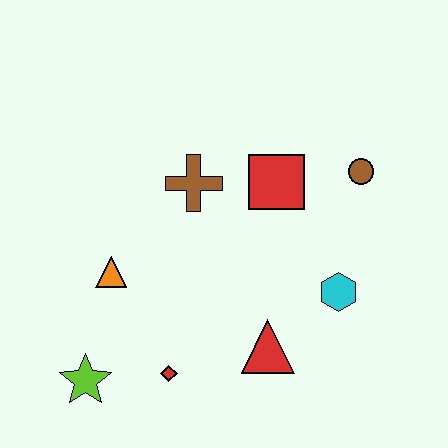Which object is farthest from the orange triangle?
The brown circle is farthest from the orange triangle.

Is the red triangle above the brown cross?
No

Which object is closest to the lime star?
The red diamond is closest to the lime star.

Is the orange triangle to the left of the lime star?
No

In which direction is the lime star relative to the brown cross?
The lime star is below the brown cross.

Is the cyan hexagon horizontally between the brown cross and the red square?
No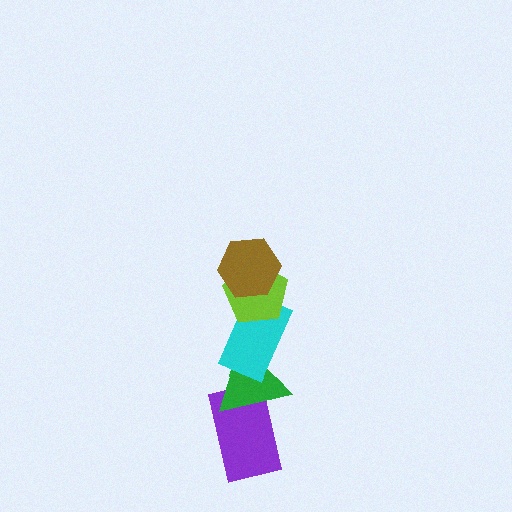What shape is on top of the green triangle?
The cyan rectangle is on top of the green triangle.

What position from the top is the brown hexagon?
The brown hexagon is 1st from the top.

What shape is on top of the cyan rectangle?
The lime pentagon is on top of the cyan rectangle.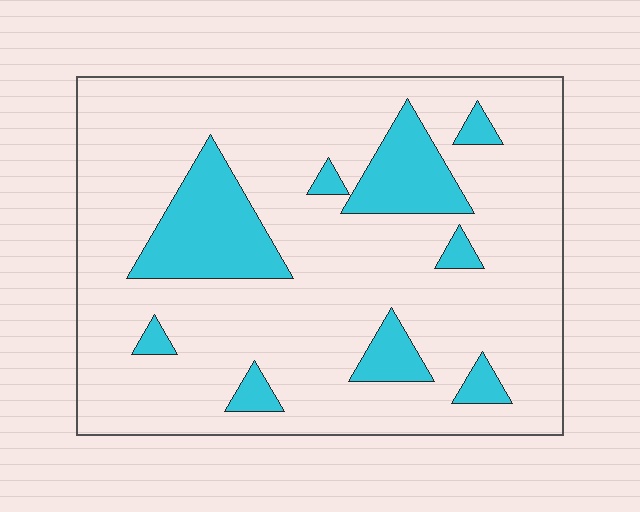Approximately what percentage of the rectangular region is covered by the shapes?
Approximately 20%.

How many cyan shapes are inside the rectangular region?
9.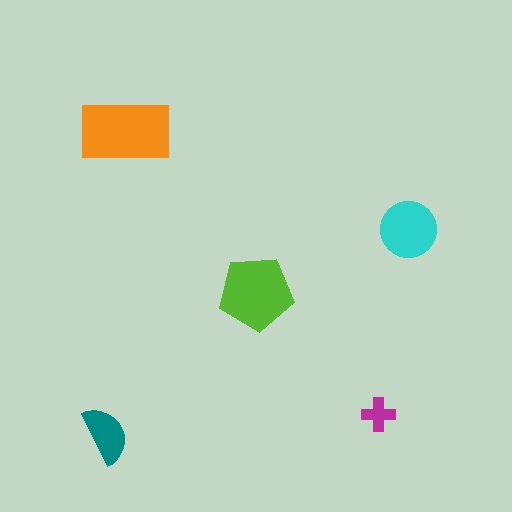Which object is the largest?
The orange rectangle.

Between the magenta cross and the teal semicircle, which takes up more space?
The teal semicircle.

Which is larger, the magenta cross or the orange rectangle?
The orange rectangle.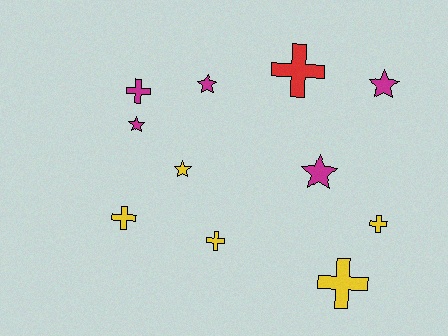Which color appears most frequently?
Magenta, with 5 objects.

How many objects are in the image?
There are 11 objects.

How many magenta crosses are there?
There is 1 magenta cross.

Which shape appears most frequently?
Cross, with 6 objects.